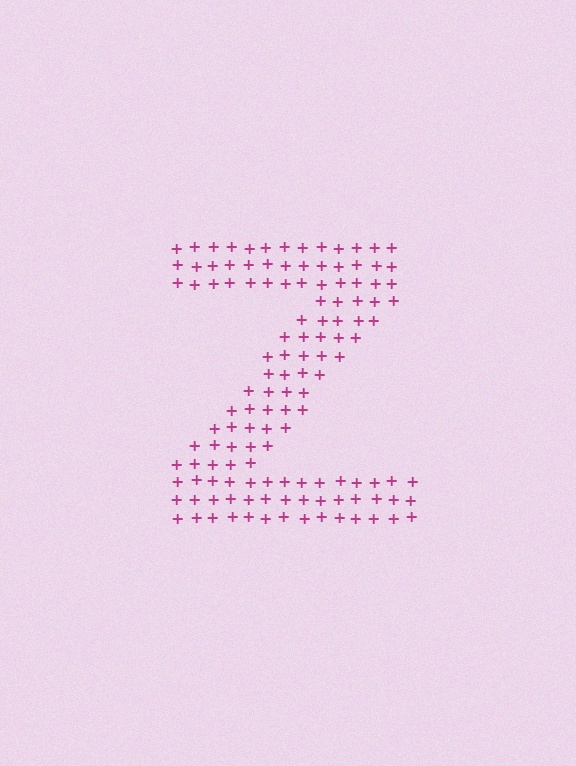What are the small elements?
The small elements are plus signs.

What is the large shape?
The large shape is the letter Z.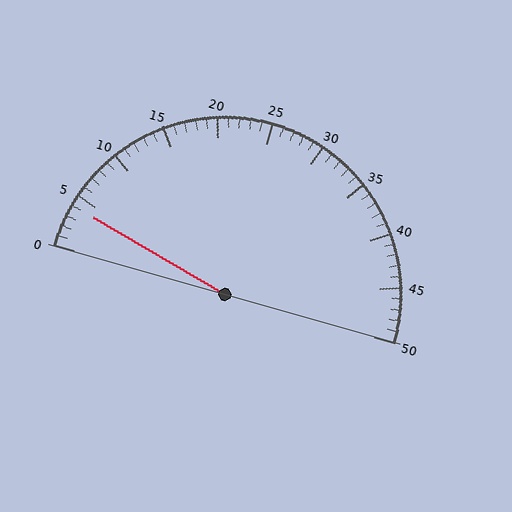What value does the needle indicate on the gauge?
The needle indicates approximately 4.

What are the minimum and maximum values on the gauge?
The gauge ranges from 0 to 50.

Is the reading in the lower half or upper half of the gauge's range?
The reading is in the lower half of the range (0 to 50).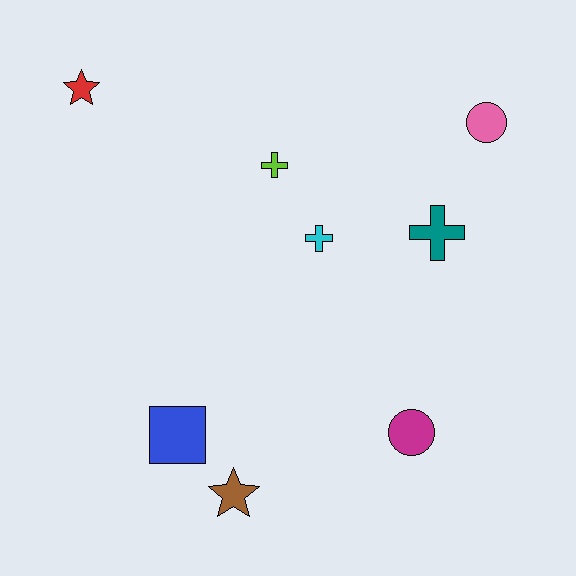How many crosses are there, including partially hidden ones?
There are 3 crosses.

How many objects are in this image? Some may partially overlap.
There are 8 objects.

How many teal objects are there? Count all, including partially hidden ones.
There is 1 teal object.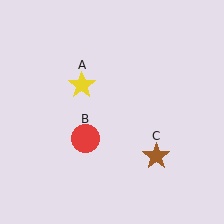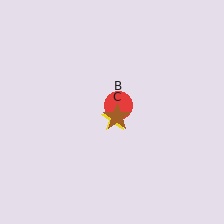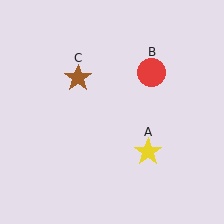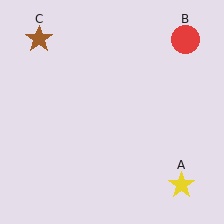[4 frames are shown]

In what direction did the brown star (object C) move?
The brown star (object C) moved up and to the left.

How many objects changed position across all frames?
3 objects changed position: yellow star (object A), red circle (object B), brown star (object C).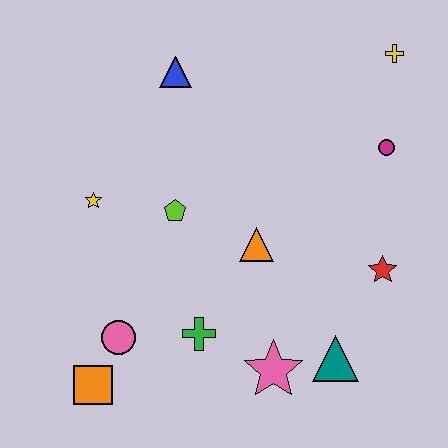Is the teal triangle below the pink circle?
Yes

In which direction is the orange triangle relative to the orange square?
The orange triangle is to the right of the orange square.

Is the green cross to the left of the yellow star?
No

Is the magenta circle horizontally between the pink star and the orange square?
No